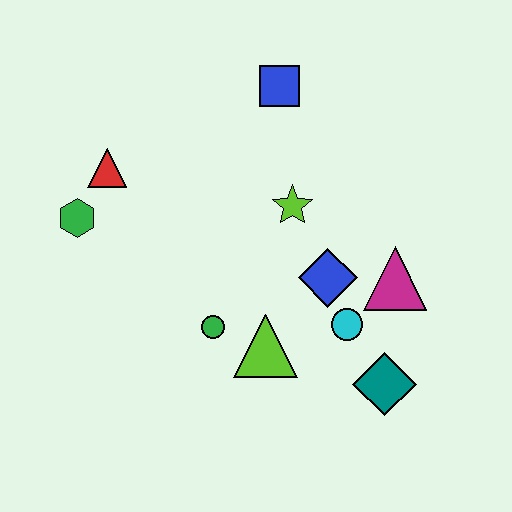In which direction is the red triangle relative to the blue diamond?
The red triangle is to the left of the blue diamond.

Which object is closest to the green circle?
The lime triangle is closest to the green circle.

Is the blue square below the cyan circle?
No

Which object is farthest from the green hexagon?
The teal diamond is farthest from the green hexagon.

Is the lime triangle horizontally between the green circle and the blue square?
Yes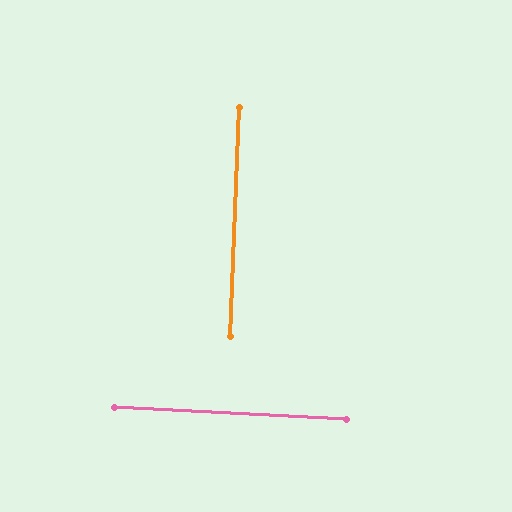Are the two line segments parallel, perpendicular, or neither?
Perpendicular — they meet at approximately 89°.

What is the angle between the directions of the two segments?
Approximately 89 degrees.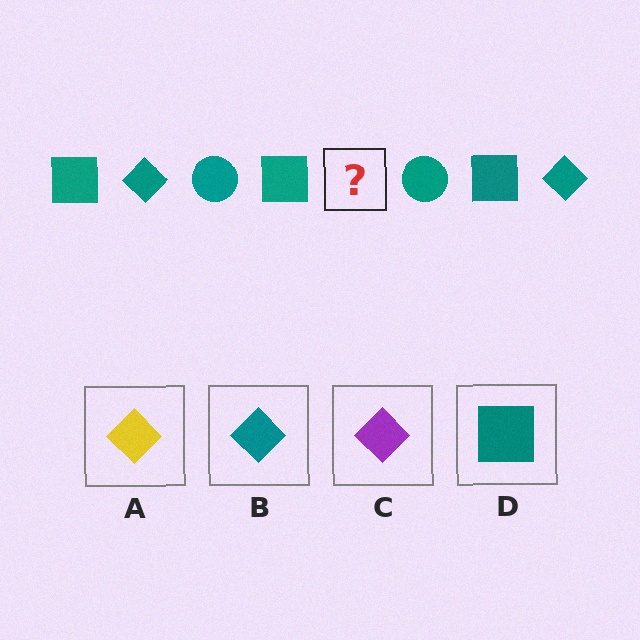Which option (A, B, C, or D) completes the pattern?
B.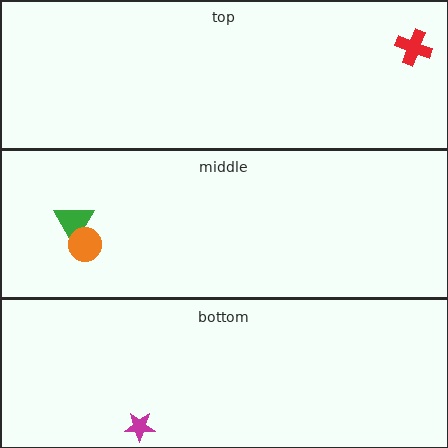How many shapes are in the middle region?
2.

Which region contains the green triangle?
The middle region.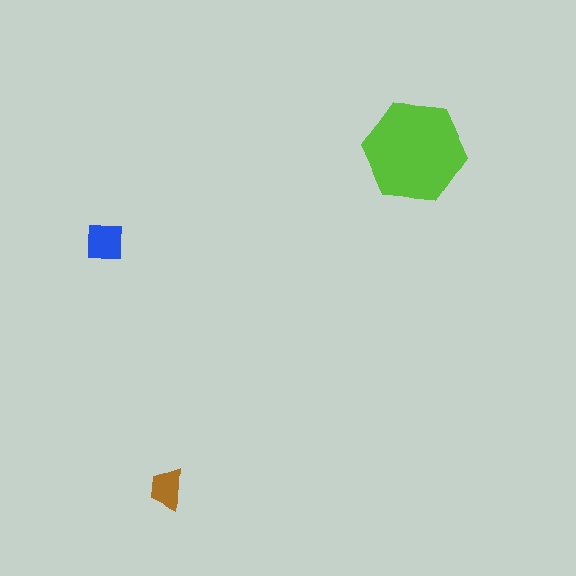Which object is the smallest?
The brown trapezoid.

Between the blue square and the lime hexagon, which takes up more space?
The lime hexagon.